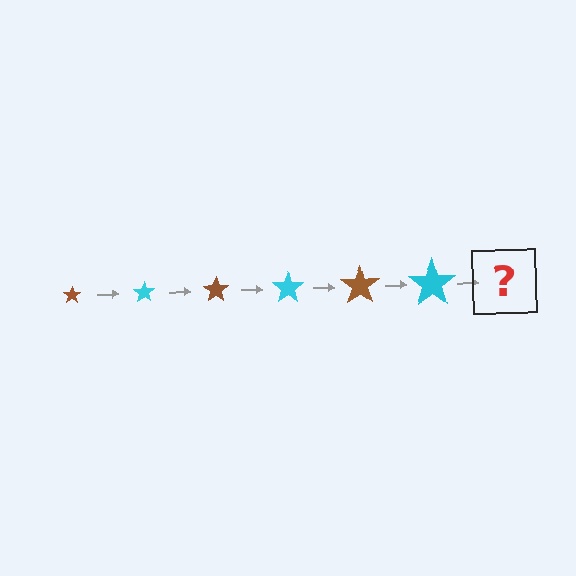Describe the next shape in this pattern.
It should be a brown star, larger than the previous one.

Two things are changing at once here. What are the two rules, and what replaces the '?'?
The two rules are that the star grows larger each step and the color cycles through brown and cyan. The '?' should be a brown star, larger than the previous one.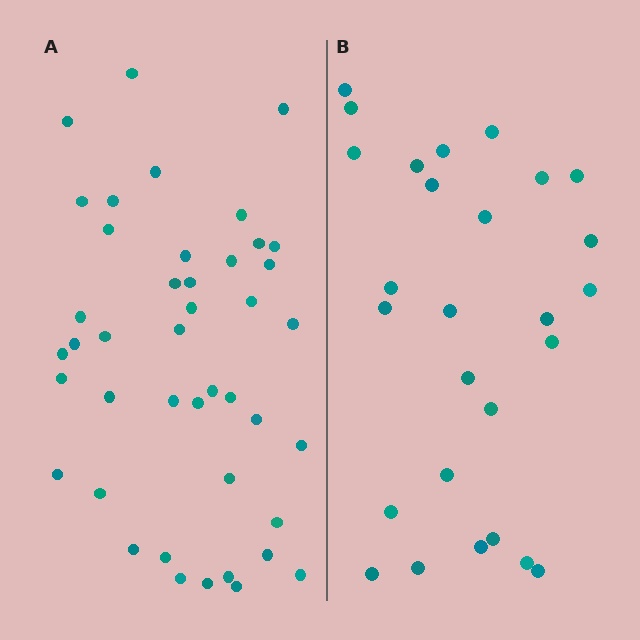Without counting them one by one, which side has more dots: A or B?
Region A (the left region) has more dots.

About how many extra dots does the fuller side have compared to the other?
Region A has approximately 15 more dots than region B.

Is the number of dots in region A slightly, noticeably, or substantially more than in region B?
Region A has substantially more. The ratio is roughly 1.6 to 1.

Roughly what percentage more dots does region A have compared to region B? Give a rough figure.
About 60% more.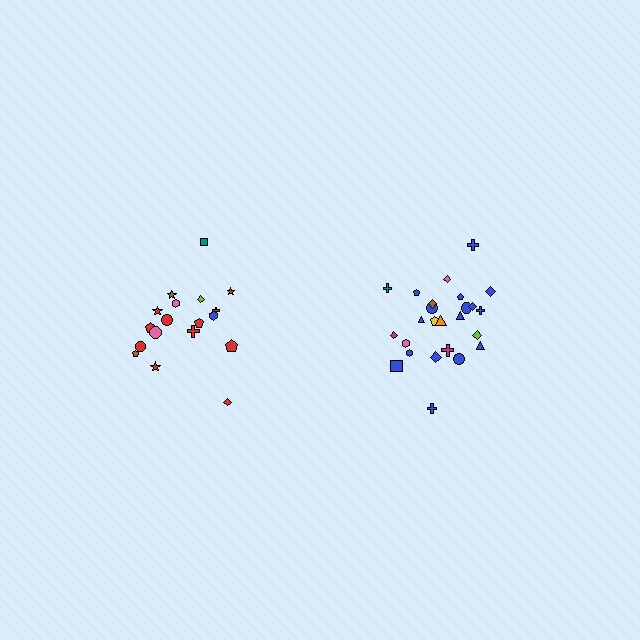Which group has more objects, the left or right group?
The right group.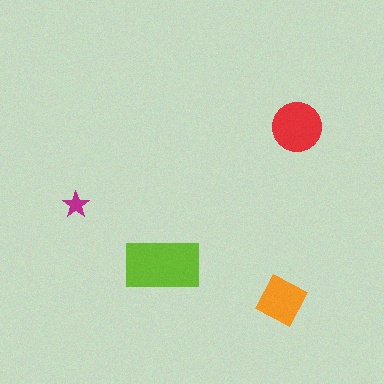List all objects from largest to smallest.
The lime rectangle, the red circle, the orange diamond, the magenta star.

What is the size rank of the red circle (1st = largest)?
2nd.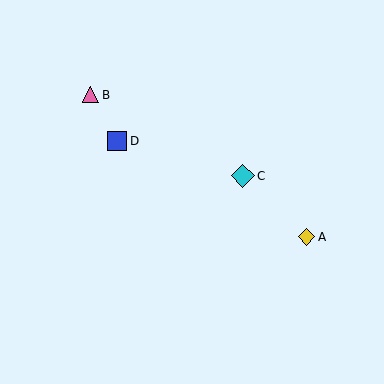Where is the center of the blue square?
The center of the blue square is at (117, 141).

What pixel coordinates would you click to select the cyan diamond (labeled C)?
Click at (243, 176) to select the cyan diamond C.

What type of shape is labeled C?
Shape C is a cyan diamond.